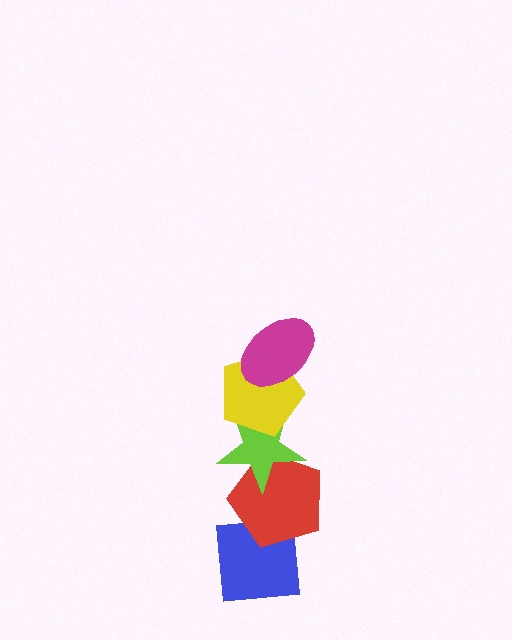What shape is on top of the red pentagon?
The lime star is on top of the red pentagon.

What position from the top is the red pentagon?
The red pentagon is 4th from the top.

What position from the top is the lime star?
The lime star is 3rd from the top.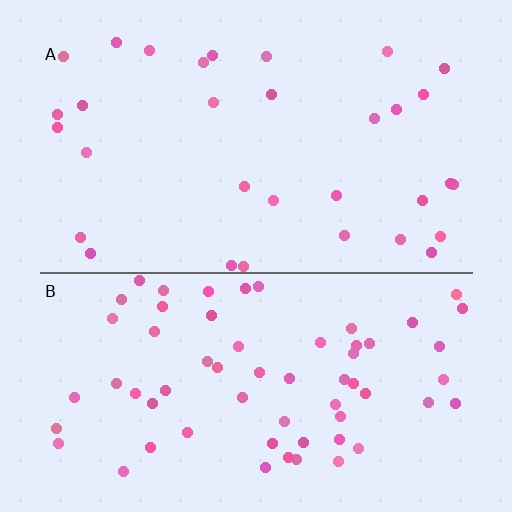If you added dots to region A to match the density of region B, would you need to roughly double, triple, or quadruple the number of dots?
Approximately double.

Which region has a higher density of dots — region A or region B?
B (the bottom).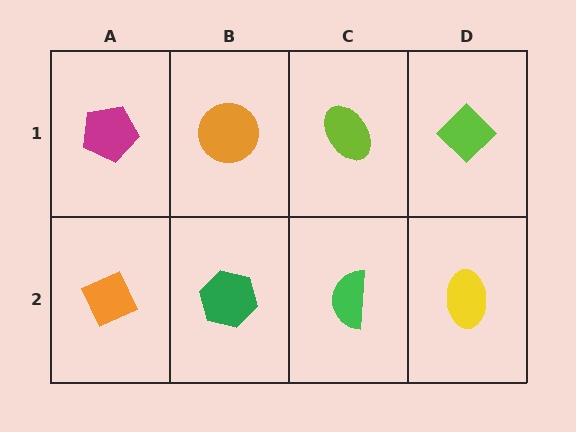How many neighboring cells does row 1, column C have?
3.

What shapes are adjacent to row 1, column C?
A green semicircle (row 2, column C), an orange circle (row 1, column B), a lime diamond (row 1, column D).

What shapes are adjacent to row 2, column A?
A magenta pentagon (row 1, column A), a green hexagon (row 2, column B).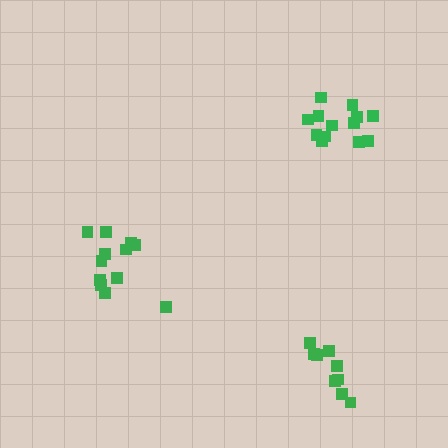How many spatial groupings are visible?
There are 3 spatial groupings.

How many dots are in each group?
Group 1: 12 dots, Group 2: 9 dots, Group 3: 14 dots (35 total).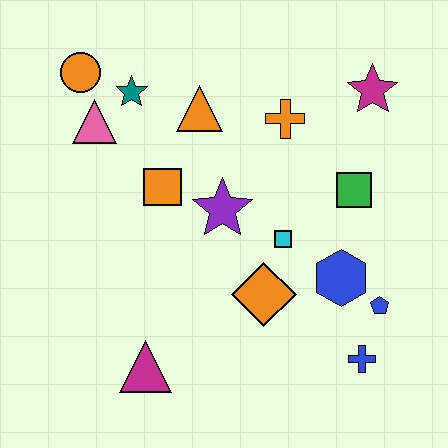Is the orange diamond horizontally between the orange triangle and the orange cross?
Yes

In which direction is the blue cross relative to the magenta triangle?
The blue cross is to the right of the magenta triangle.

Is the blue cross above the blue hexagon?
No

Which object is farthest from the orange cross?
The magenta triangle is farthest from the orange cross.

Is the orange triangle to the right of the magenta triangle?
Yes